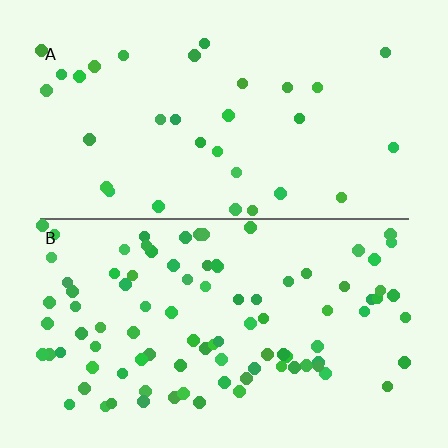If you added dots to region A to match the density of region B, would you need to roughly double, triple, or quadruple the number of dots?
Approximately triple.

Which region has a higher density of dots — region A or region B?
B (the bottom).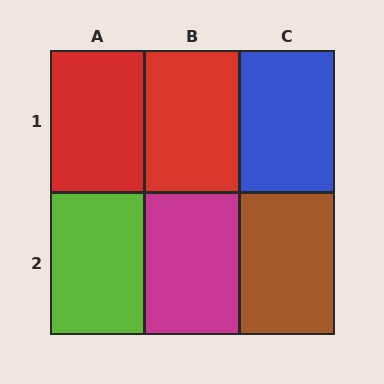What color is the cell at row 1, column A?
Red.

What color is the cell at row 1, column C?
Blue.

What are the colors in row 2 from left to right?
Lime, magenta, brown.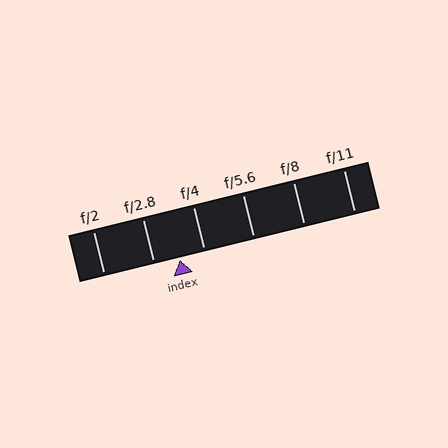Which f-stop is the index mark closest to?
The index mark is closest to f/2.8.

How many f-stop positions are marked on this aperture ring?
There are 6 f-stop positions marked.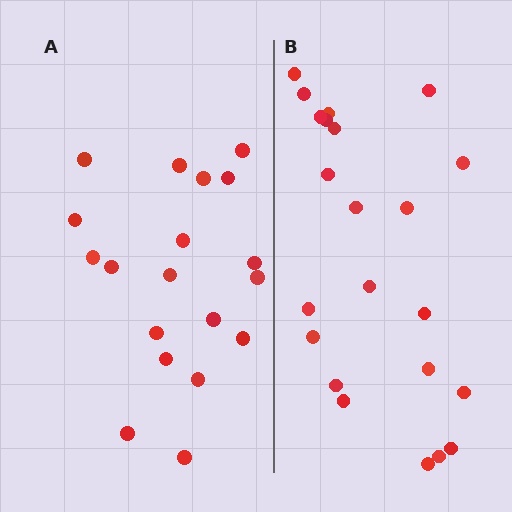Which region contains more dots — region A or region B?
Region B (the right region) has more dots.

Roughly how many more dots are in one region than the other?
Region B has just a few more — roughly 2 or 3 more dots than region A.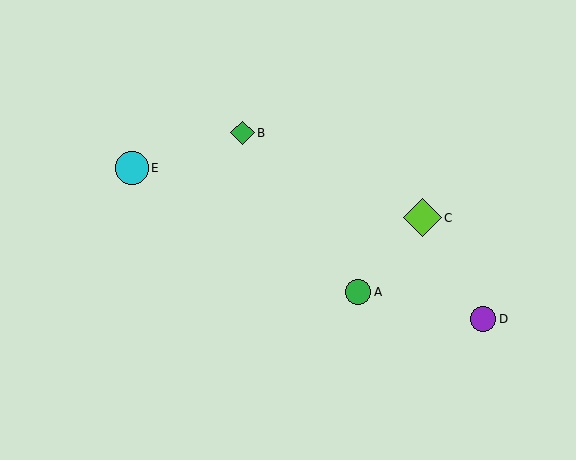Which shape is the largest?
The lime diamond (labeled C) is the largest.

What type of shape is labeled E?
Shape E is a cyan circle.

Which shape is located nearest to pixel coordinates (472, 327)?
The purple circle (labeled D) at (483, 319) is nearest to that location.